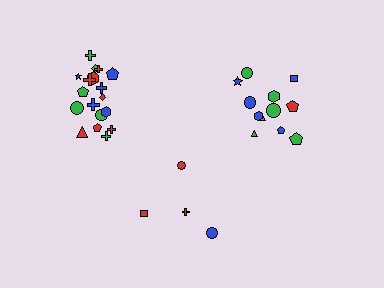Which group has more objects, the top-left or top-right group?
The top-left group.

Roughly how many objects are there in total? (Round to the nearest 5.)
Roughly 35 objects in total.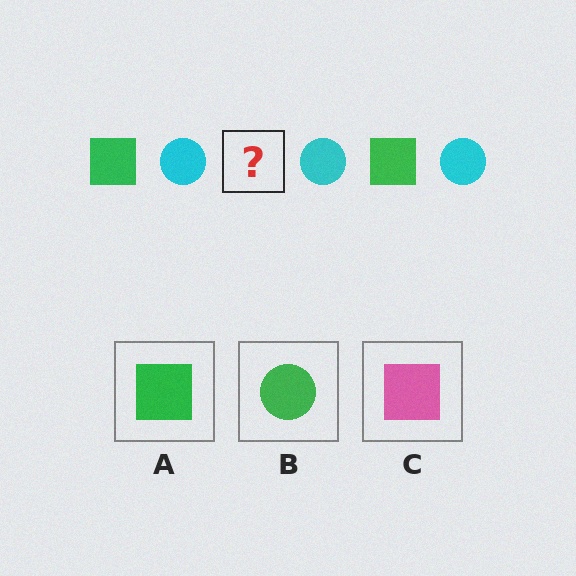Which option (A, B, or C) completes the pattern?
A.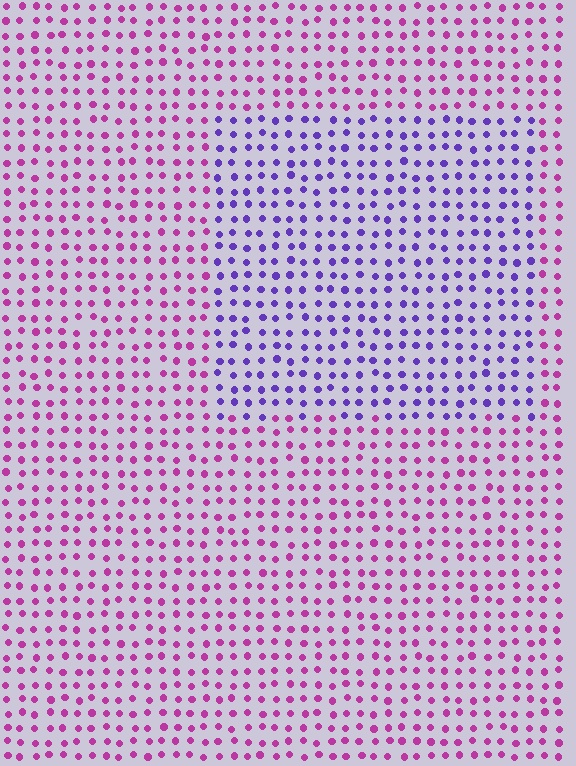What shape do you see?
I see a rectangle.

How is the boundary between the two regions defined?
The boundary is defined purely by a slight shift in hue (about 51 degrees). Spacing, size, and orientation are identical on both sides.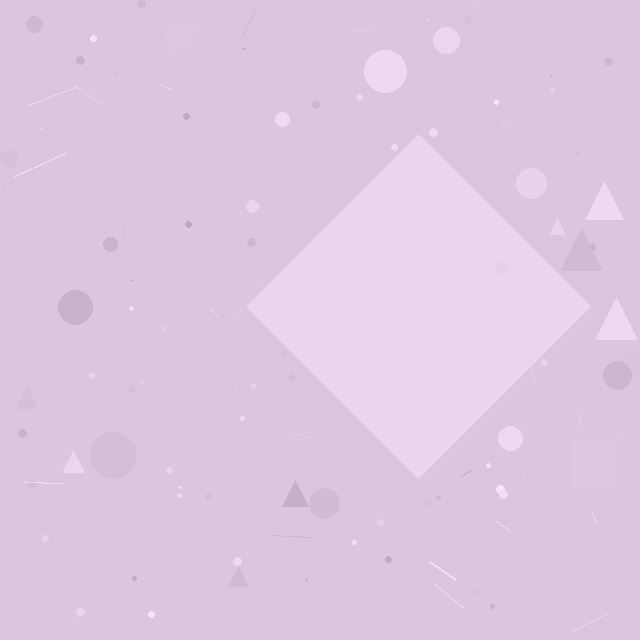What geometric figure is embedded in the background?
A diamond is embedded in the background.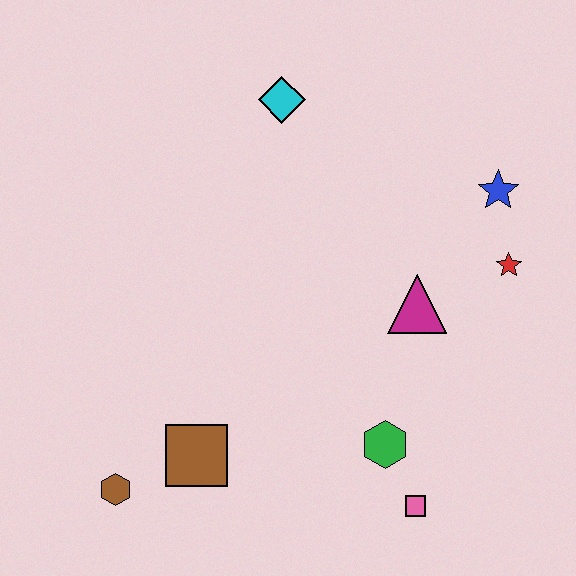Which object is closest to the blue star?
The red star is closest to the blue star.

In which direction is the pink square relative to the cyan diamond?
The pink square is below the cyan diamond.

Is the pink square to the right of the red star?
No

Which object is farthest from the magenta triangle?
The brown hexagon is farthest from the magenta triangle.